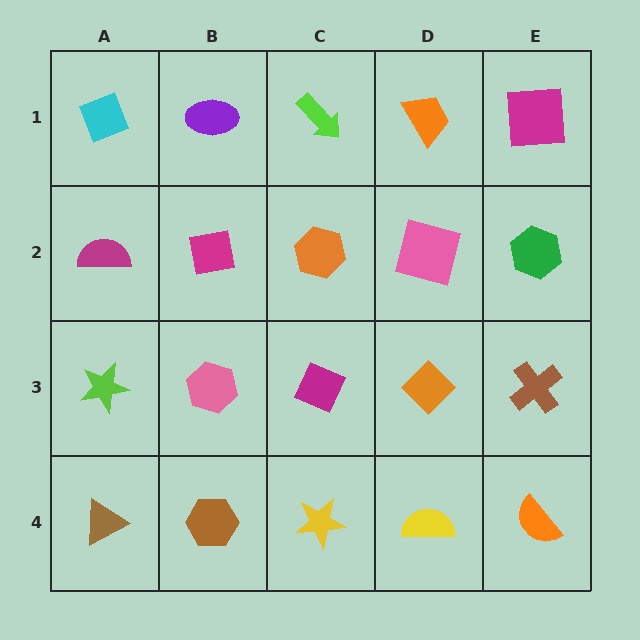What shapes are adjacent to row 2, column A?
A cyan diamond (row 1, column A), a lime star (row 3, column A), a magenta square (row 2, column B).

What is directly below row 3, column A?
A brown triangle.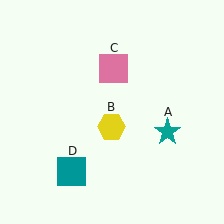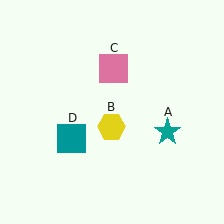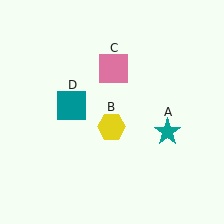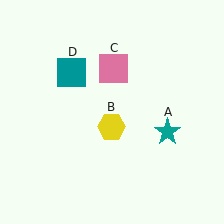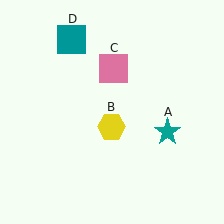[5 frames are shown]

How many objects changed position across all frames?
1 object changed position: teal square (object D).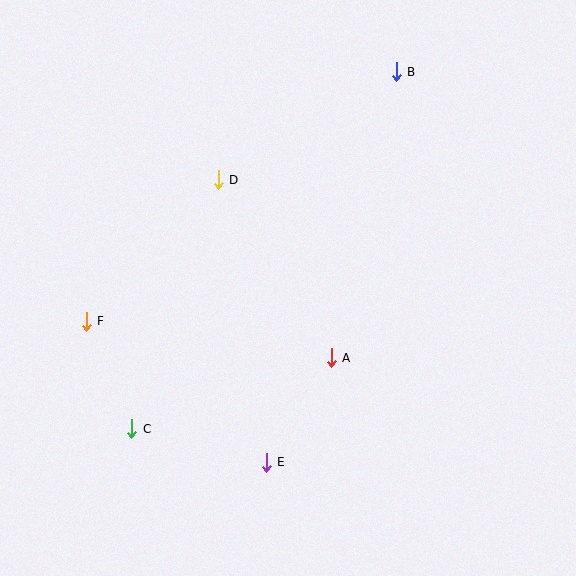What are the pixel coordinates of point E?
Point E is at (266, 462).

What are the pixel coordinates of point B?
Point B is at (396, 72).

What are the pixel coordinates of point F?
Point F is at (86, 321).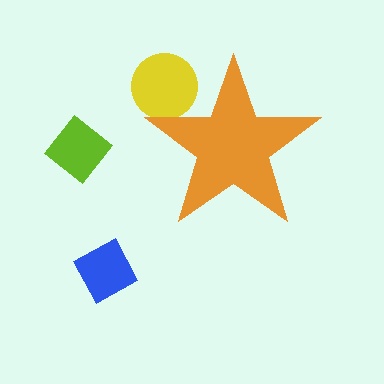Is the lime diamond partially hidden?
No, the lime diamond is fully visible.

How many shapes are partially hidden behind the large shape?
1 shape is partially hidden.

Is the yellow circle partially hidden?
Yes, the yellow circle is partially hidden behind the orange star.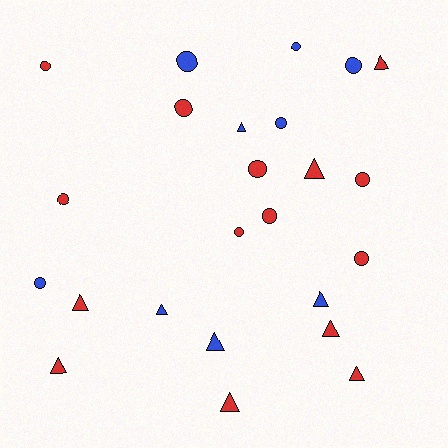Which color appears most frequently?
Red, with 15 objects.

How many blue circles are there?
There are 5 blue circles.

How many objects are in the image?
There are 24 objects.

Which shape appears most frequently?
Circle, with 13 objects.